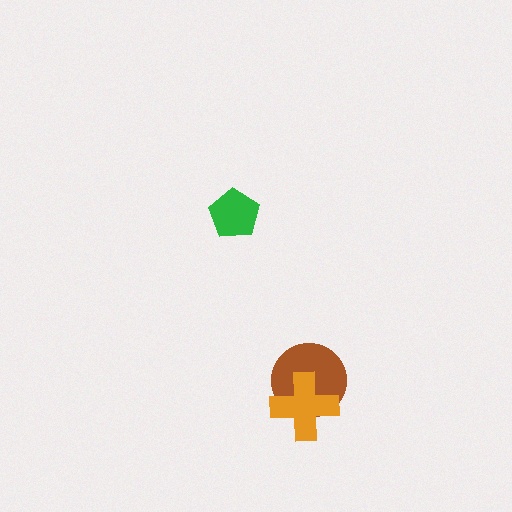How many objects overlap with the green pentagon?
0 objects overlap with the green pentagon.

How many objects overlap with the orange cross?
1 object overlaps with the orange cross.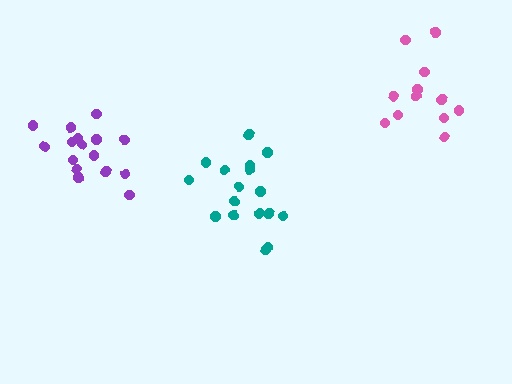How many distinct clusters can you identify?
There are 3 distinct clusters.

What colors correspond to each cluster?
The clusters are colored: teal, purple, pink.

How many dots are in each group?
Group 1: 17 dots, Group 2: 16 dots, Group 3: 12 dots (45 total).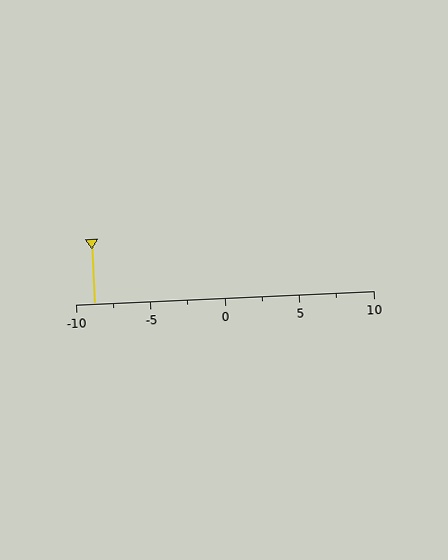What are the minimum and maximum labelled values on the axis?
The axis runs from -10 to 10.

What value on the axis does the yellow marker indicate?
The marker indicates approximately -8.8.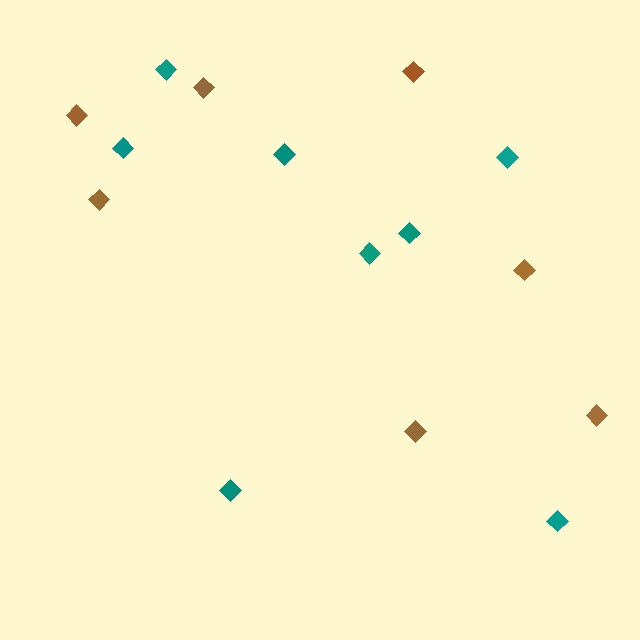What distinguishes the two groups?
There are 2 groups: one group of teal diamonds (8) and one group of brown diamonds (7).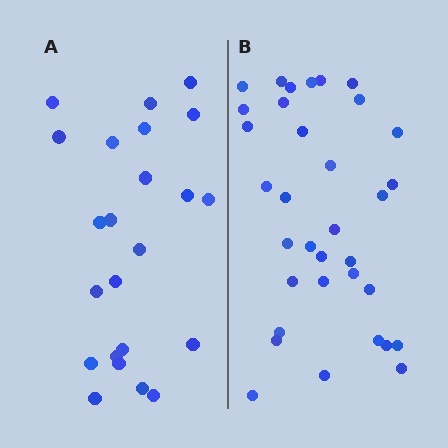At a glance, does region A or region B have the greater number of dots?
Region B (the right region) has more dots.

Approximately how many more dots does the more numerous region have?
Region B has roughly 12 or so more dots than region A.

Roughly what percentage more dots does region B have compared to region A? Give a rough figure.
About 50% more.